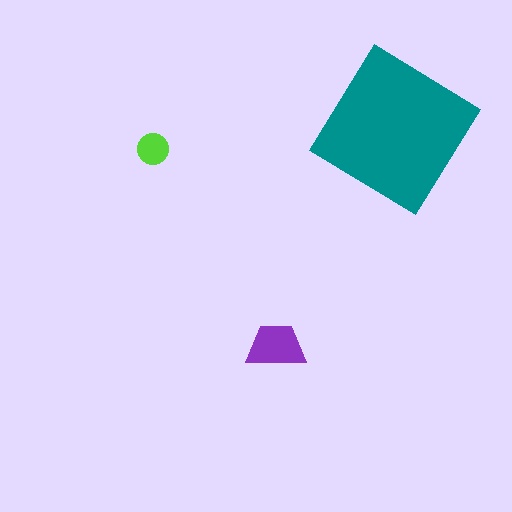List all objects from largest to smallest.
The teal diamond, the purple trapezoid, the lime circle.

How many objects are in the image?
There are 3 objects in the image.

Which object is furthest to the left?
The lime circle is leftmost.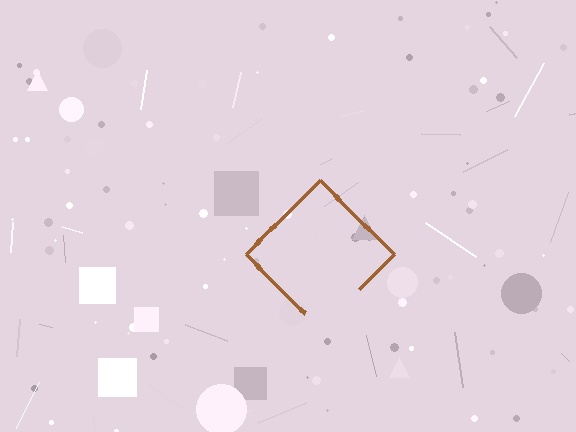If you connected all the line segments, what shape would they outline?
They would outline a diamond.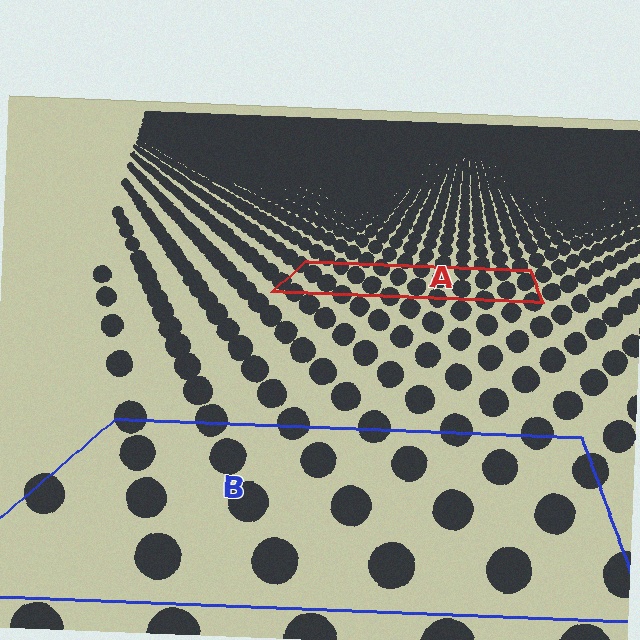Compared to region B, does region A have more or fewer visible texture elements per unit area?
Region A has more texture elements per unit area — they are packed more densely because it is farther away.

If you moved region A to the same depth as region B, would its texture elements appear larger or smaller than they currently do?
They would appear larger. At a closer depth, the same texture elements are projected at a bigger on-screen size.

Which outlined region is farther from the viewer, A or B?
Region A is farther from the viewer — the texture elements inside it appear smaller and more densely packed.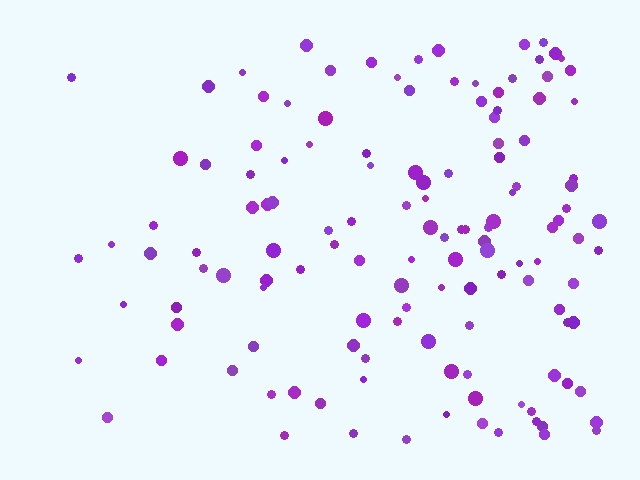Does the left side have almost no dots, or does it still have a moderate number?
Still a moderate number, just noticeably fewer than the right.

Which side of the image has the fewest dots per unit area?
The left.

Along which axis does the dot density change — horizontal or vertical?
Horizontal.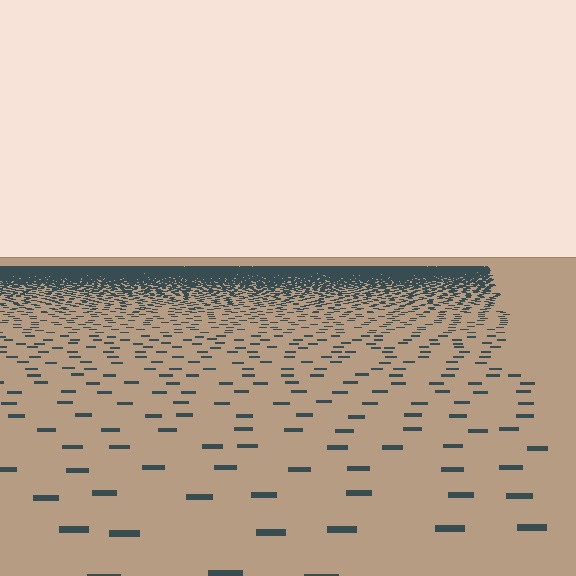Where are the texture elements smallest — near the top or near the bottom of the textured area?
Near the top.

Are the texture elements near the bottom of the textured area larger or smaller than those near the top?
Larger. Near the bottom, elements are closer to the viewer and appear at a bigger on-screen size.